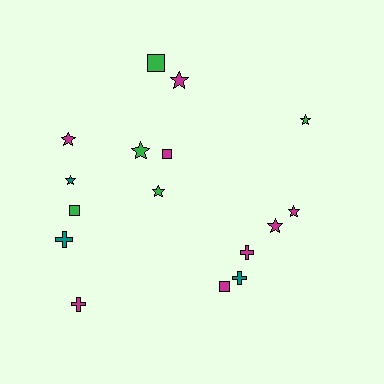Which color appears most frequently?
Magenta, with 8 objects.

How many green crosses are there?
There are no green crosses.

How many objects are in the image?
There are 16 objects.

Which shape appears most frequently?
Star, with 8 objects.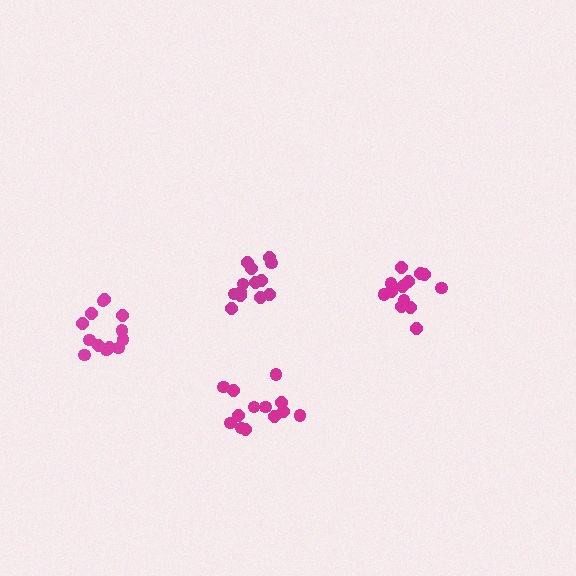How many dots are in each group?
Group 1: 13 dots, Group 2: 13 dots, Group 3: 13 dots, Group 4: 14 dots (53 total).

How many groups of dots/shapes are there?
There are 4 groups.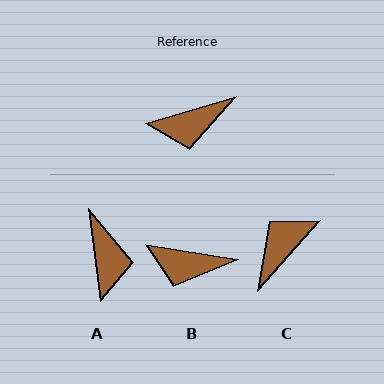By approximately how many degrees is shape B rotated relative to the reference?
Approximately 26 degrees clockwise.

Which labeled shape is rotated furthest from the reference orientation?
C, about 148 degrees away.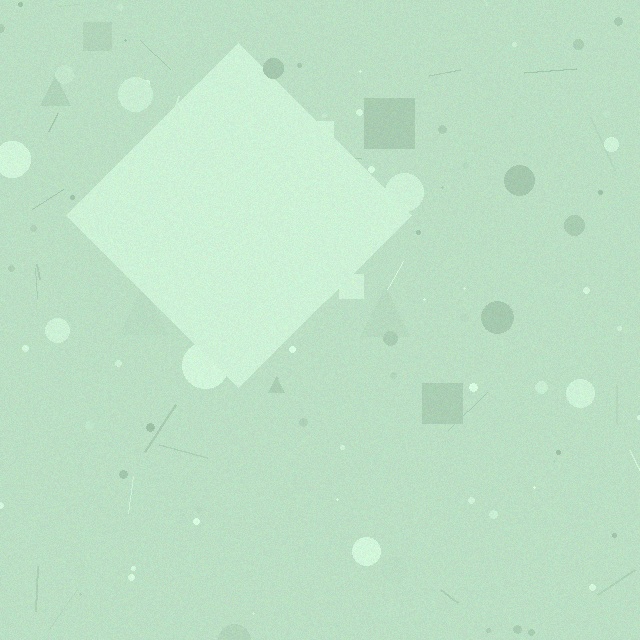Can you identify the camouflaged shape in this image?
The camouflaged shape is a diamond.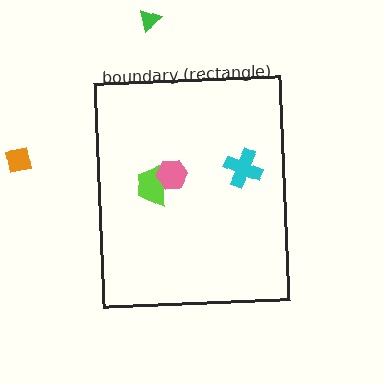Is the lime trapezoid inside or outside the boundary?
Inside.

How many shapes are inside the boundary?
3 inside, 2 outside.